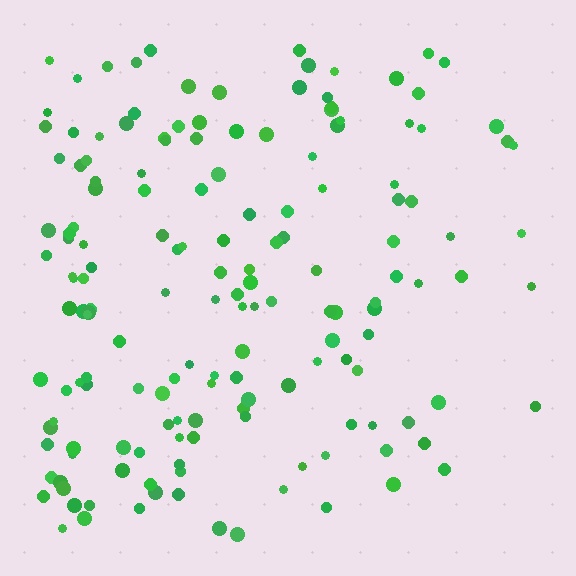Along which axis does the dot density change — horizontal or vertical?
Horizontal.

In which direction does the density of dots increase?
From right to left, with the left side densest.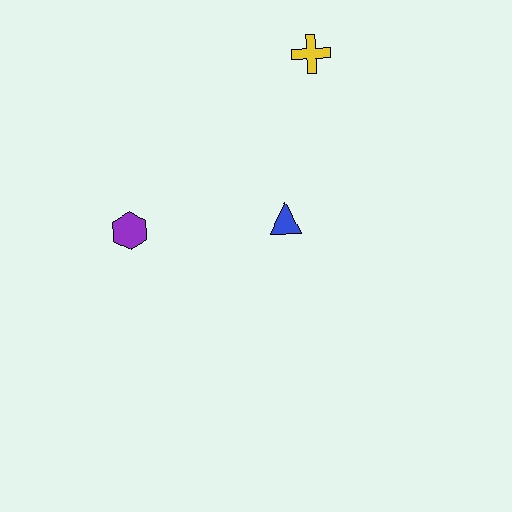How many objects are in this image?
There are 3 objects.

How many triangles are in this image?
There is 1 triangle.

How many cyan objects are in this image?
There are no cyan objects.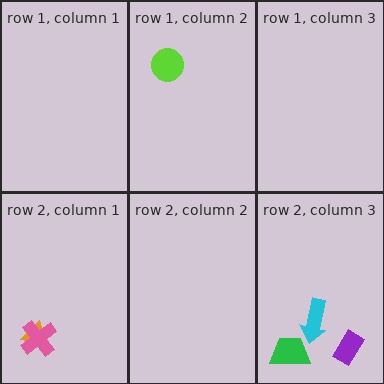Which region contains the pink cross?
The row 2, column 1 region.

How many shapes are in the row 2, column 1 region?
2.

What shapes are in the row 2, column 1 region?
The orange triangle, the pink cross.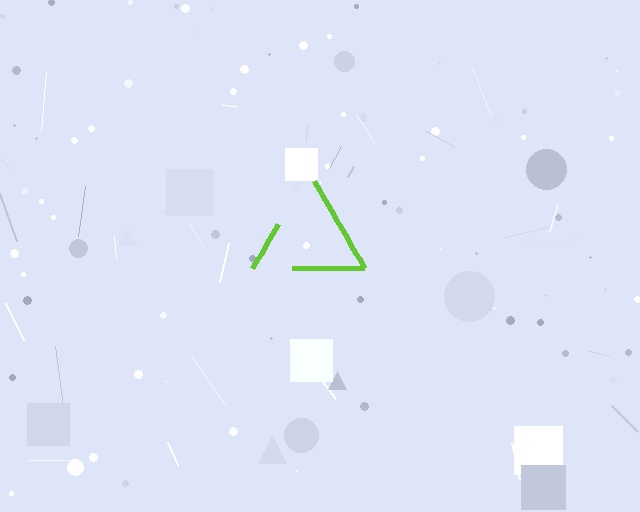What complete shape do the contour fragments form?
The contour fragments form a triangle.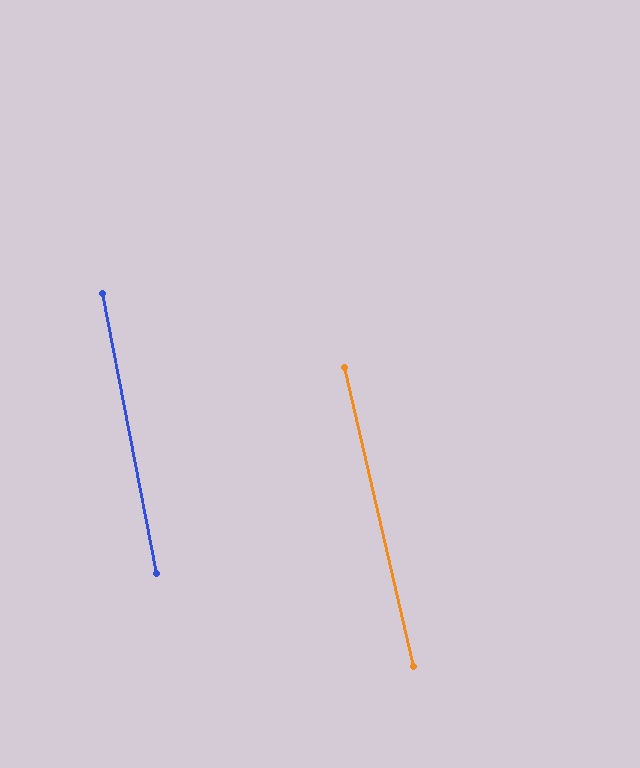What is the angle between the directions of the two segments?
Approximately 2 degrees.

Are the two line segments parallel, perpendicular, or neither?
Parallel — their directions differ by only 1.9°.